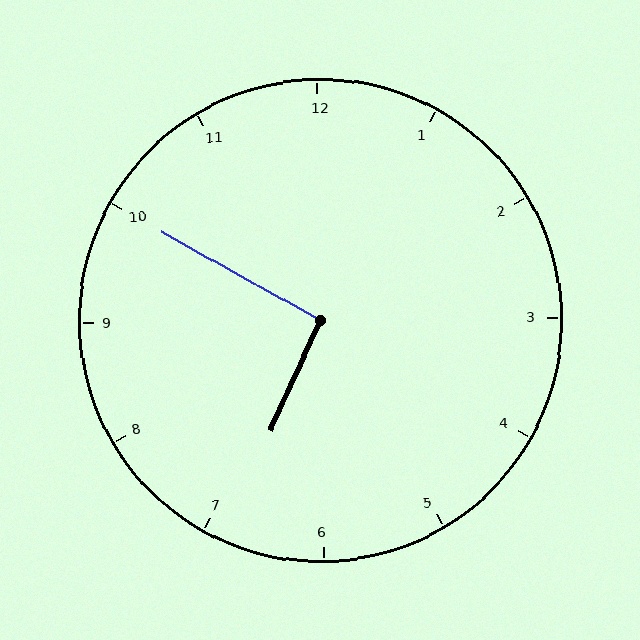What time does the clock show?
6:50.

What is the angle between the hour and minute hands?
Approximately 95 degrees.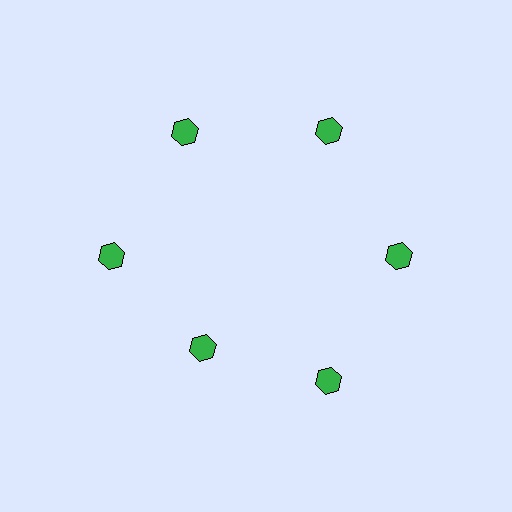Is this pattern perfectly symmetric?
No. The 6 green hexagons are arranged in a ring, but one element near the 7 o'clock position is pulled inward toward the center, breaking the 6-fold rotational symmetry.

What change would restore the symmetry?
The symmetry would be restored by moving it outward, back onto the ring so that all 6 hexagons sit at equal angles and equal distance from the center.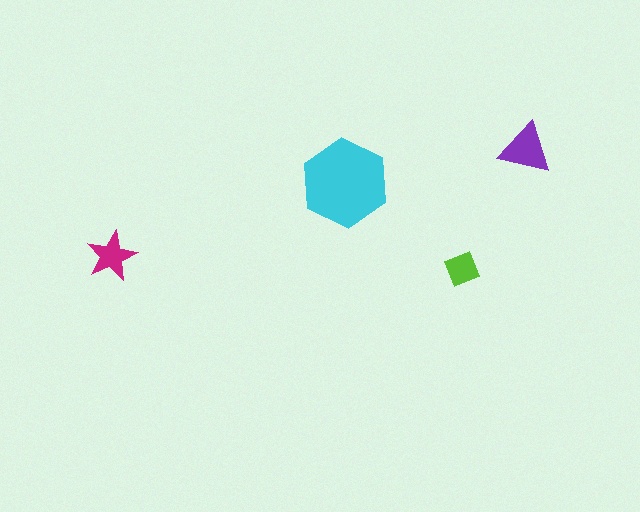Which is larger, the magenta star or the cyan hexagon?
The cyan hexagon.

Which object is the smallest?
The lime diamond.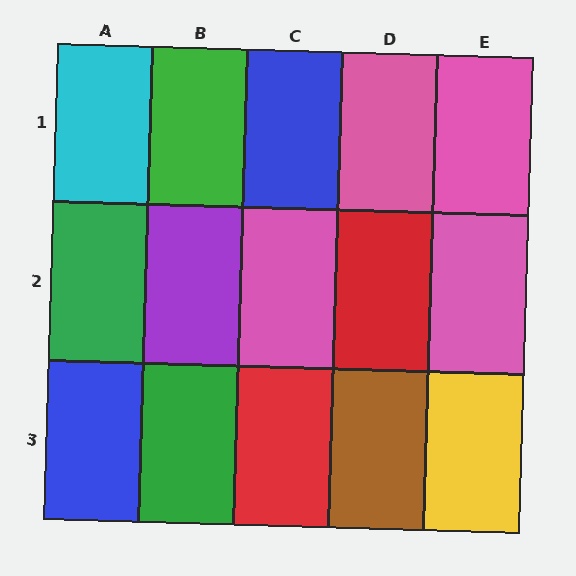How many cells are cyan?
1 cell is cyan.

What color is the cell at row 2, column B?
Purple.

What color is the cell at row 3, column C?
Red.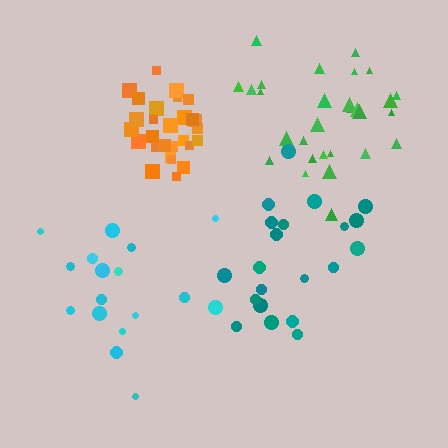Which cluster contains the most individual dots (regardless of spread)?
Green (29).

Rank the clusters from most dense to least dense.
orange, green, teal, cyan.